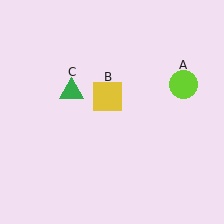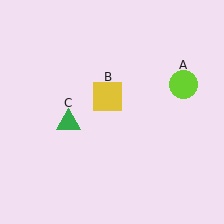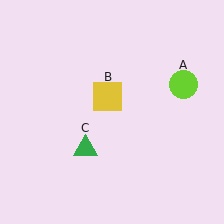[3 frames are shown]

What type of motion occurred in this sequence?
The green triangle (object C) rotated counterclockwise around the center of the scene.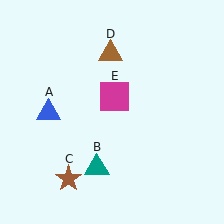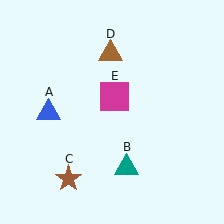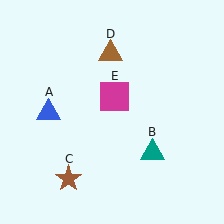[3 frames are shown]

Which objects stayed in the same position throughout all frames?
Blue triangle (object A) and brown star (object C) and brown triangle (object D) and magenta square (object E) remained stationary.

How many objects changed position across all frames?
1 object changed position: teal triangle (object B).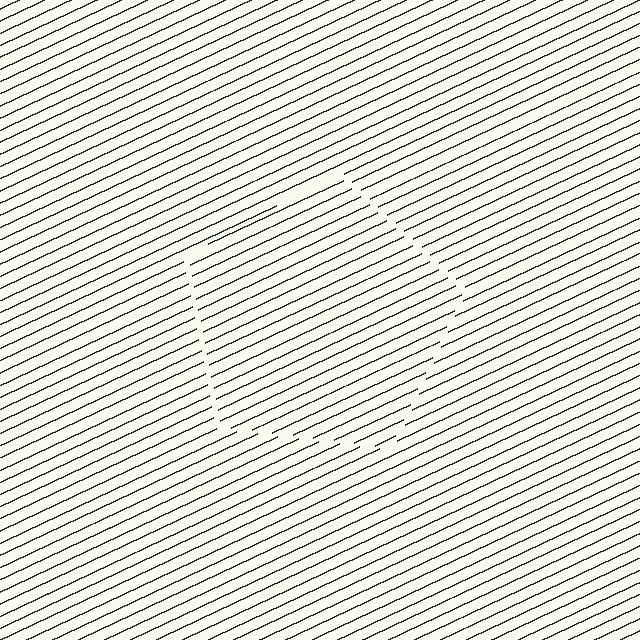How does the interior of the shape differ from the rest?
The interior of the shape contains the same grating, shifted by half a period — the contour is defined by the phase discontinuity where line-ends from the inner and outer gratings abut.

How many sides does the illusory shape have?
5 sides — the line-ends trace a pentagon.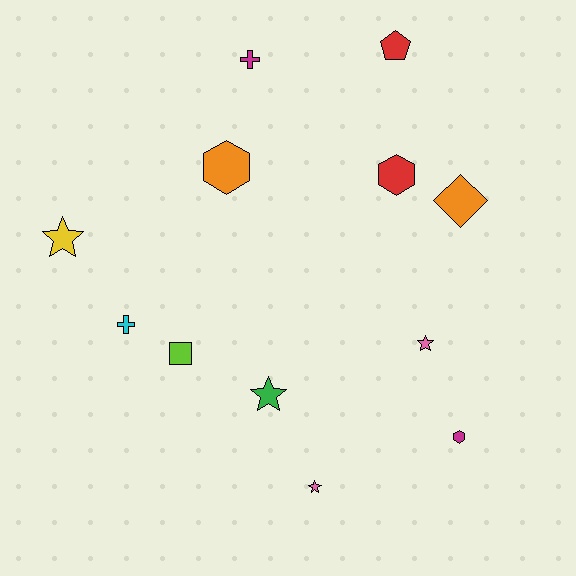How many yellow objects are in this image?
There is 1 yellow object.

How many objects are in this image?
There are 12 objects.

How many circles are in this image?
There are no circles.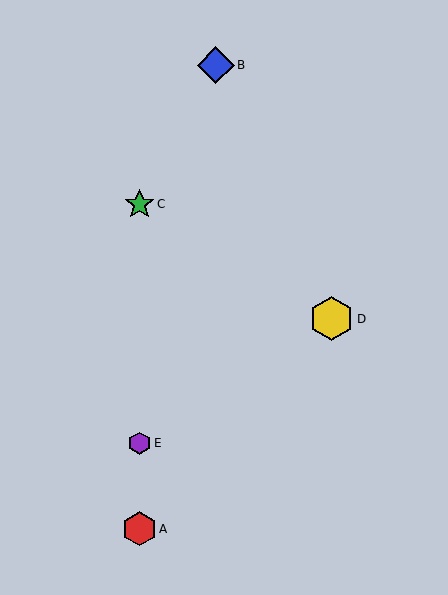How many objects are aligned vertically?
3 objects (A, C, E) are aligned vertically.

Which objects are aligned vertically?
Objects A, C, E are aligned vertically.